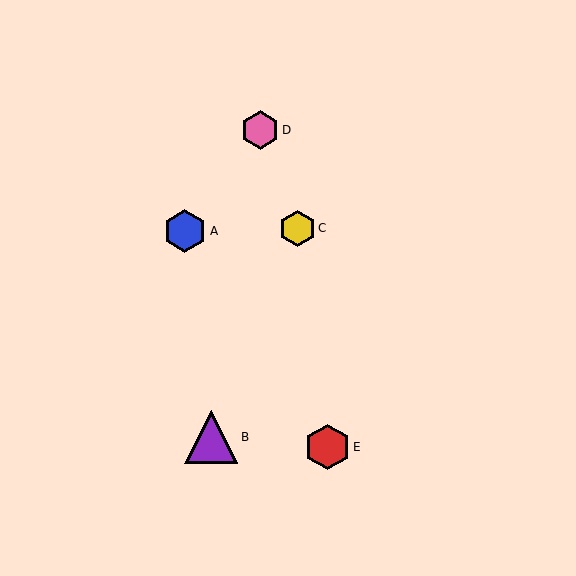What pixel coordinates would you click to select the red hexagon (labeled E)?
Click at (328, 447) to select the red hexagon E.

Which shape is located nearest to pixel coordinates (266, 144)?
The pink hexagon (labeled D) at (260, 130) is nearest to that location.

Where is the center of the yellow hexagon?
The center of the yellow hexagon is at (297, 228).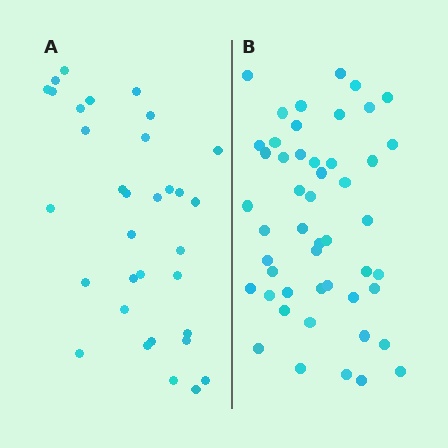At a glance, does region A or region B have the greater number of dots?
Region B (the right region) has more dots.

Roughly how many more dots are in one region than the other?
Region B has approximately 15 more dots than region A.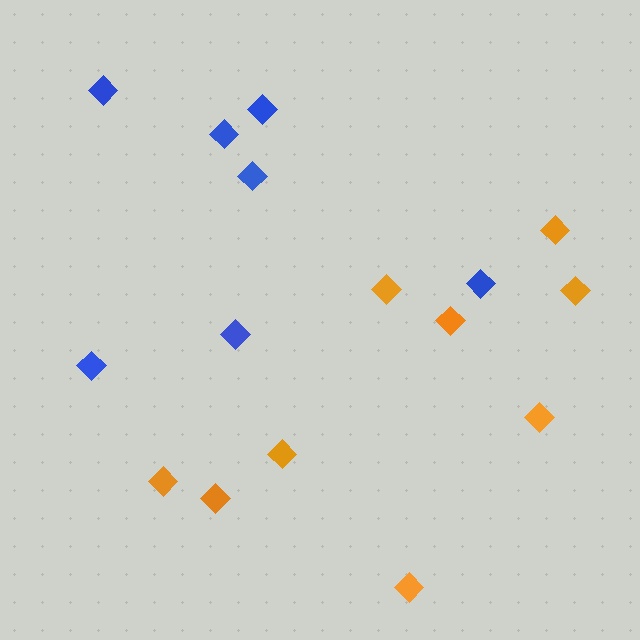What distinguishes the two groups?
There are 2 groups: one group of orange diamonds (9) and one group of blue diamonds (7).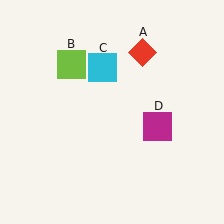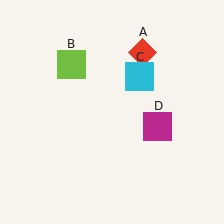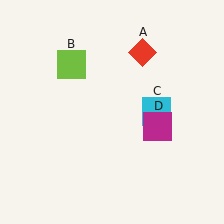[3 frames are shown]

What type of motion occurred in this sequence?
The cyan square (object C) rotated clockwise around the center of the scene.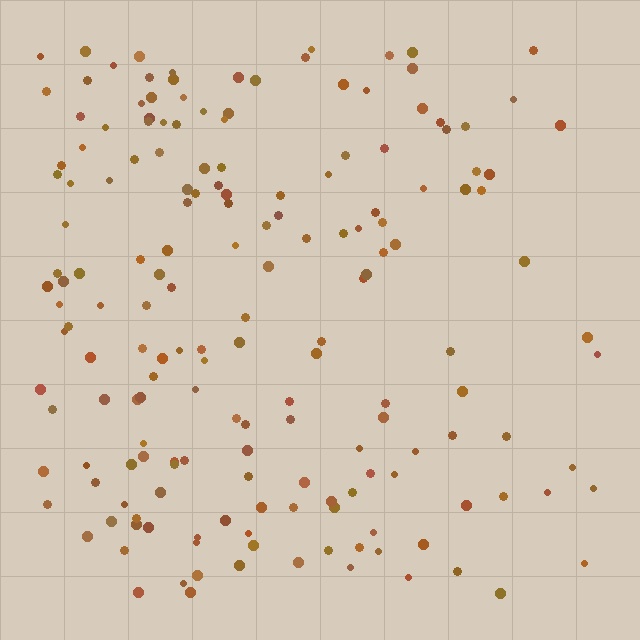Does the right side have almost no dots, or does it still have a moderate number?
Still a moderate number, just noticeably fewer than the left.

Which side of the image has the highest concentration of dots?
The left.